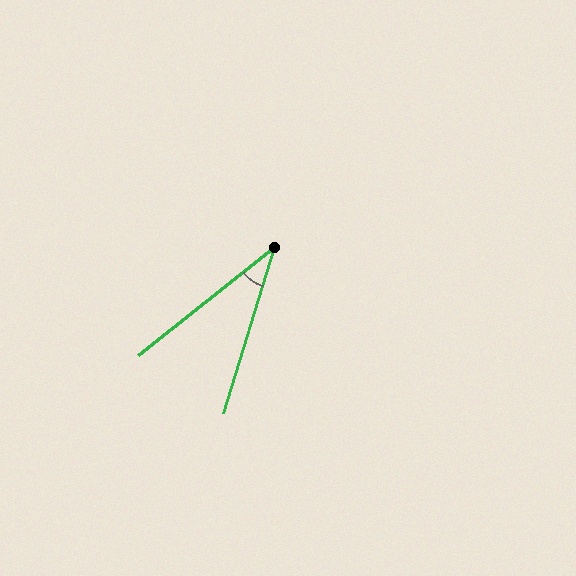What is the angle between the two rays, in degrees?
Approximately 34 degrees.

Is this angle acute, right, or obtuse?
It is acute.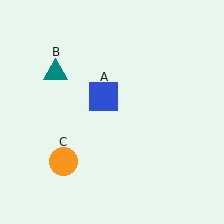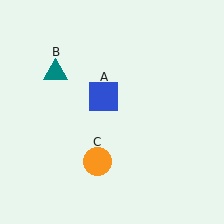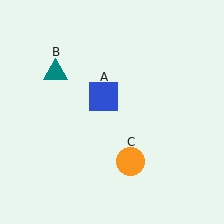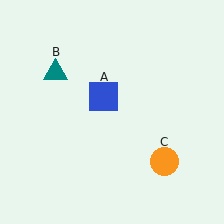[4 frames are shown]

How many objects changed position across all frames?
1 object changed position: orange circle (object C).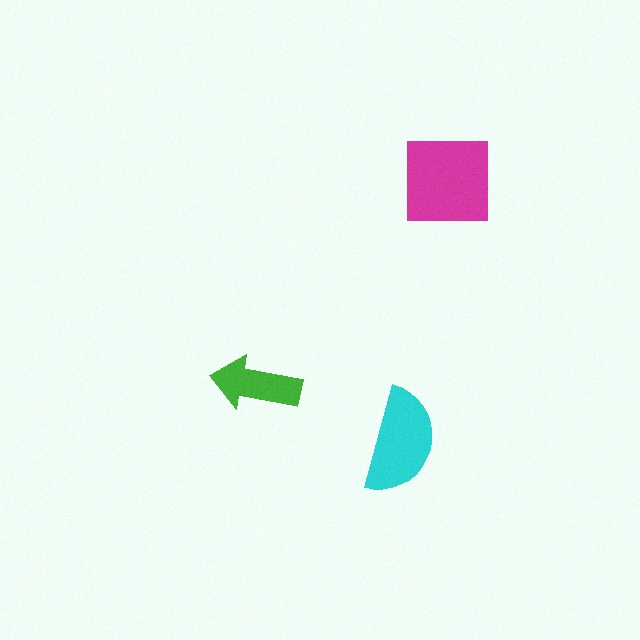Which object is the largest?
The magenta square.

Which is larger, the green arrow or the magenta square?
The magenta square.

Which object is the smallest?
The green arrow.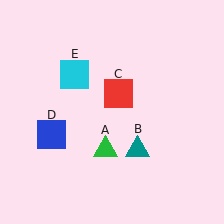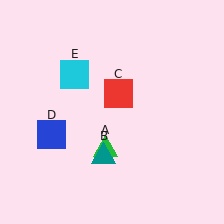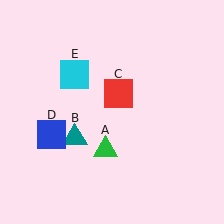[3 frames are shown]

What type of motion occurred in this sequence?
The teal triangle (object B) rotated clockwise around the center of the scene.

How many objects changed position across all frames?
1 object changed position: teal triangle (object B).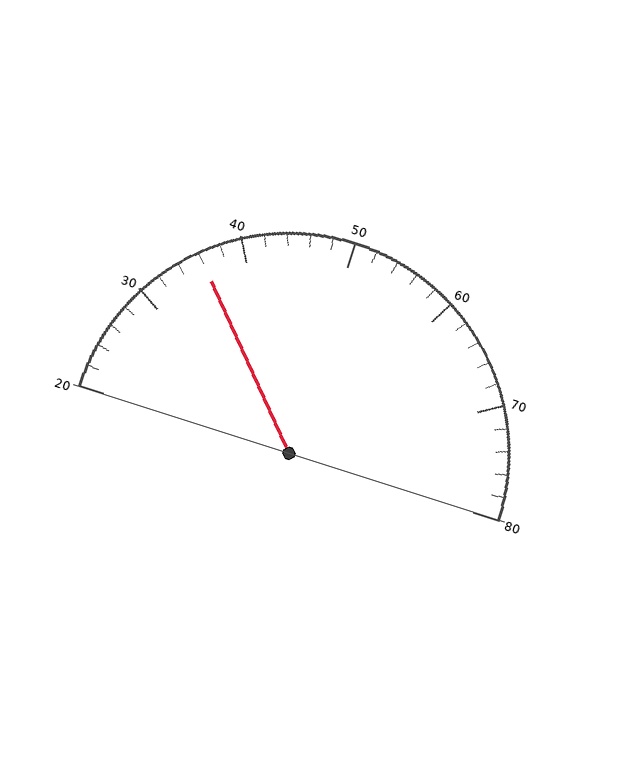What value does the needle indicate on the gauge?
The needle indicates approximately 36.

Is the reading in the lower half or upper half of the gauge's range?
The reading is in the lower half of the range (20 to 80).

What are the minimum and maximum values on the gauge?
The gauge ranges from 20 to 80.